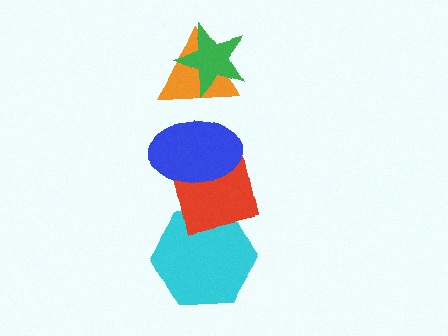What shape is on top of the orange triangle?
The green star is on top of the orange triangle.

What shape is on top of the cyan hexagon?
The red square is on top of the cyan hexagon.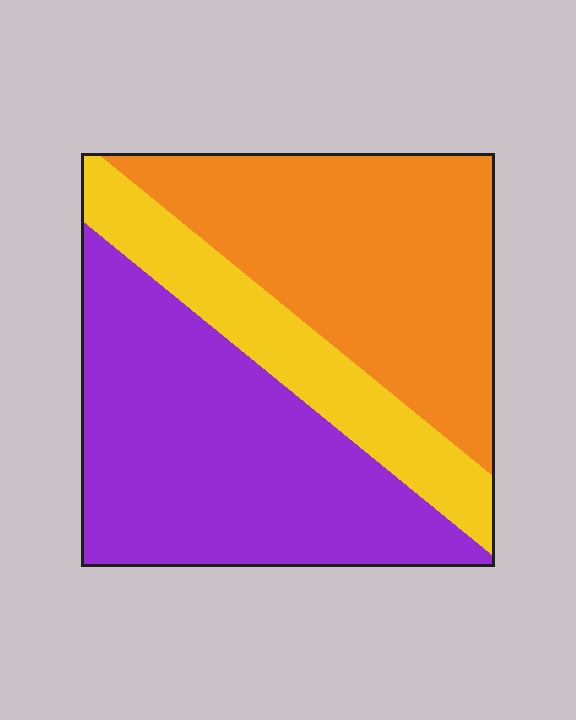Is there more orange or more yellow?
Orange.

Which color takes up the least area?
Yellow, at roughly 20%.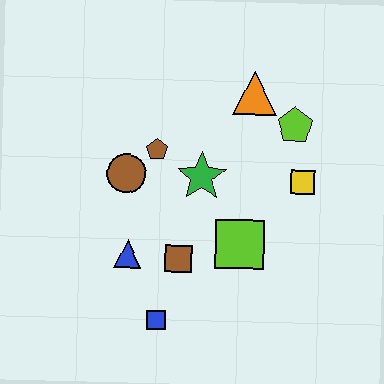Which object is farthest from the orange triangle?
The blue square is farthest from the orange triangle.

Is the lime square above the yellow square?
No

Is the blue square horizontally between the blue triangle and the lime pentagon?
Yes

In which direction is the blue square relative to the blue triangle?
The blue square is below the blue triangle.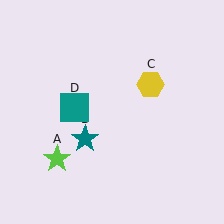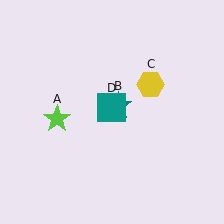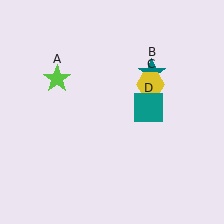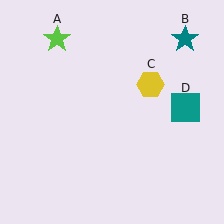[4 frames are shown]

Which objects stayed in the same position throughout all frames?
Yellow hexagon (object C) remained stationary.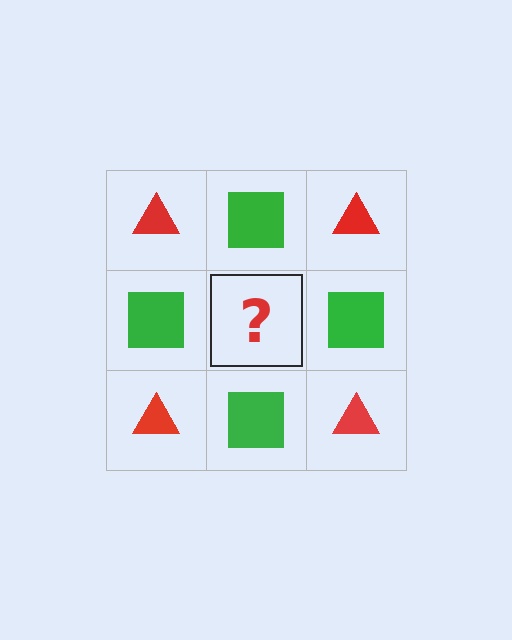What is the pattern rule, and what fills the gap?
The rule is that it alternates red triangle and green square in a checkerboard pattern. The gap should be filled with a red triangle.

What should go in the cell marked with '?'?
The missing cell should contain a red triangle.